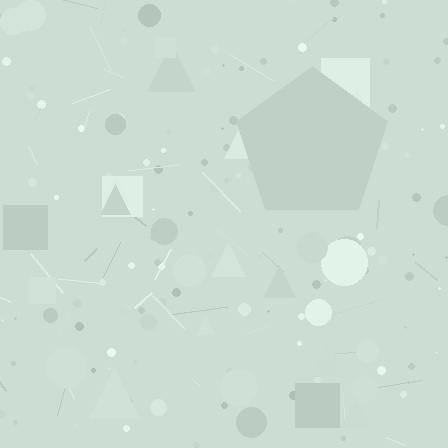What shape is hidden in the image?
A pentagon is hidden in the image.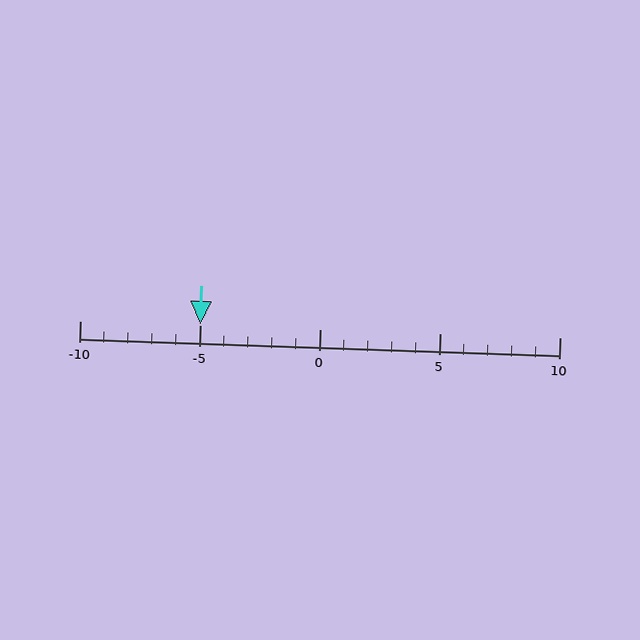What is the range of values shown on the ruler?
The ruler shows values from -10 to 10.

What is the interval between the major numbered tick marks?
The major tick marks are spaced 5 units apart.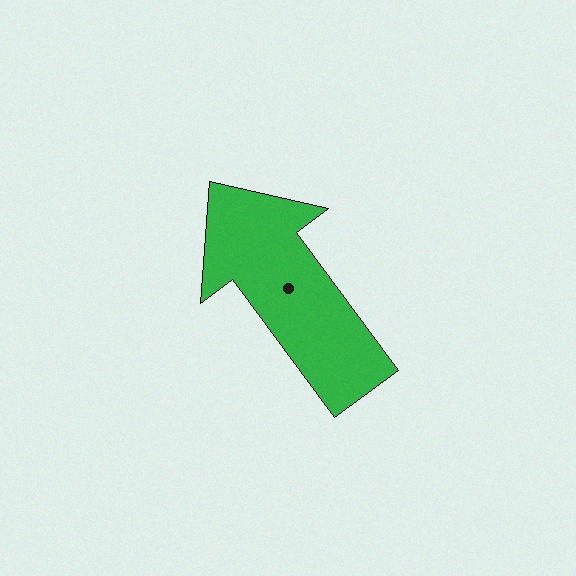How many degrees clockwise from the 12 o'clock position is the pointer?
Approximately 323 degrees.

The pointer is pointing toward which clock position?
Roughly 11 o'clock.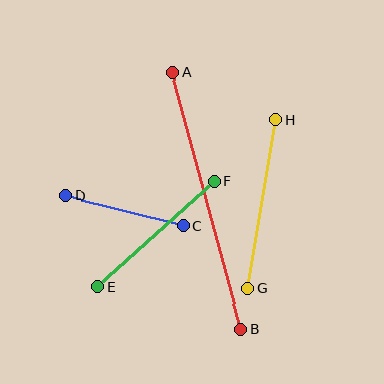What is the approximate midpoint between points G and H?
The midpoint is at approximately (262, 204) pixels.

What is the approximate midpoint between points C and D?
The midpoint is at approximately (124, 211) pixels.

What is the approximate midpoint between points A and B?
The midpoint is at approximately (207, 201) pixels.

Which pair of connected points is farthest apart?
Points A and B are farthest apart.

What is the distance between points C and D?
The distance is approximately 121 pixels.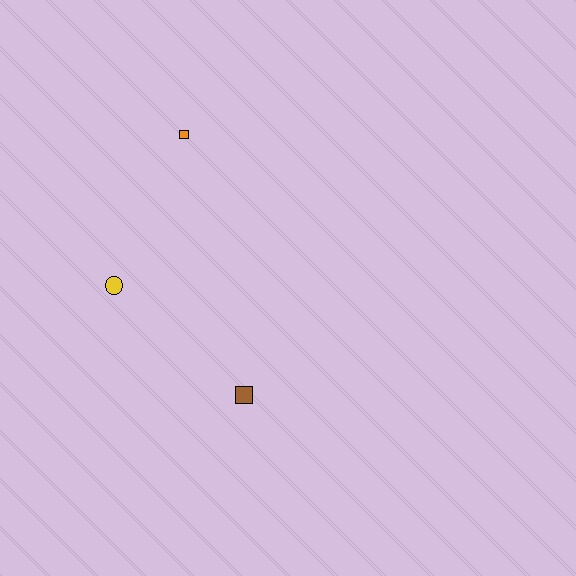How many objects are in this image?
There are 3 objects.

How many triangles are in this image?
There are no triangles.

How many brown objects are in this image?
There is 1 brown object.